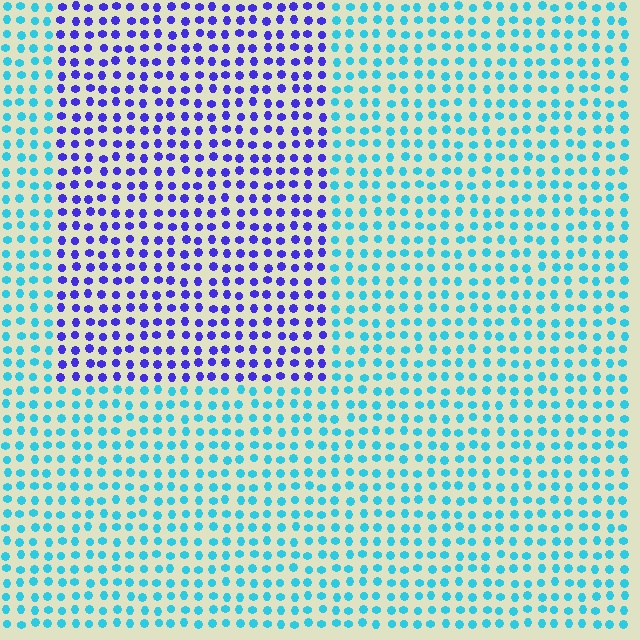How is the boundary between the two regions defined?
The boundary is defined purely by a slight shift in hue (about 60 degrees). Spacing, size, and orientation are identical on both sides.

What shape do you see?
I see a rectangle.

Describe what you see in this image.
The image is filled with small cyan elements in a uniform arrangement. A rectangle-shaped region is visible where the elements are tinted to a slightly different hue, forming a subtle color boundary.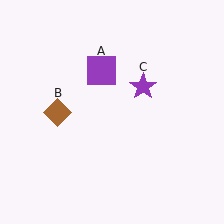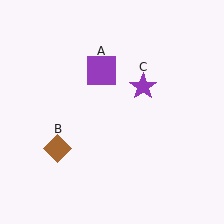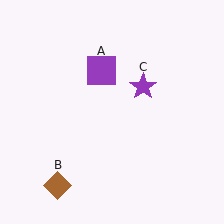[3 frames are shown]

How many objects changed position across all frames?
1 object changed position: brown diamond (object B).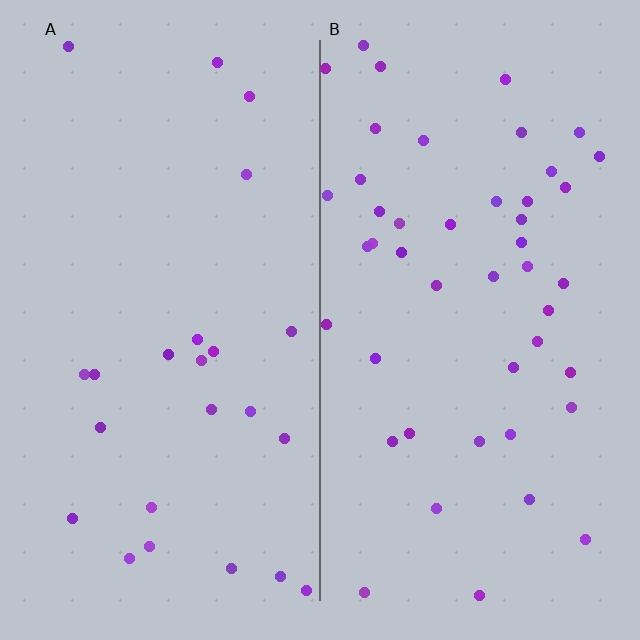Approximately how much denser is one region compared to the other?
Approximately 1.9× — region B over region A.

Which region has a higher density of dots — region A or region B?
B (the right).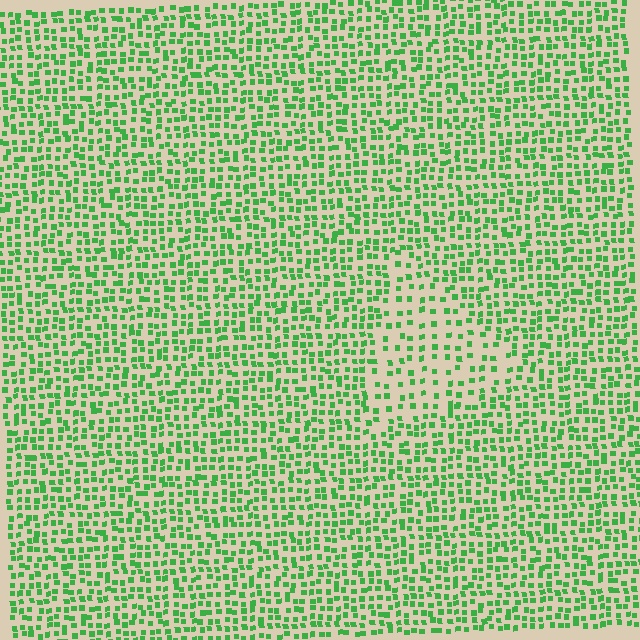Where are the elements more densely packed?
The elements are more densely packed outside the triangle boundary.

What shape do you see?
I see a triangle.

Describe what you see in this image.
The image contains small green elements arranged at two different densities. A triangle-shaped region is visible where the elements are less densely packed than the surrounding area.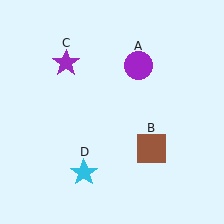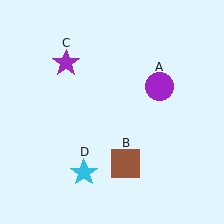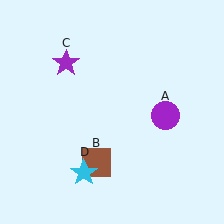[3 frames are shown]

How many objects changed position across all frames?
2 objects changed position: purple circle (object A), brown square (object B).